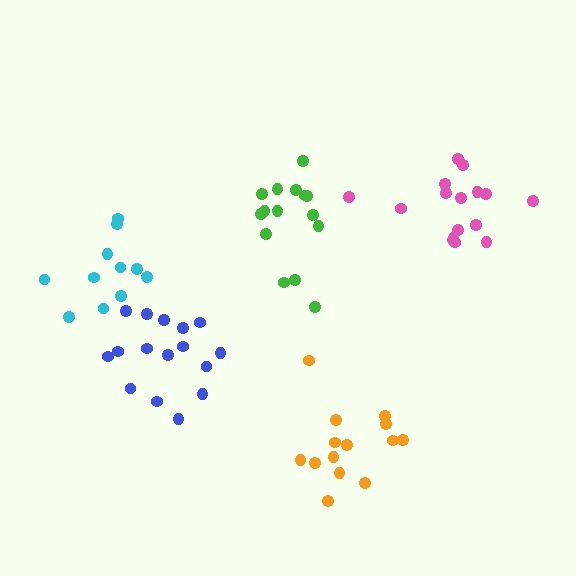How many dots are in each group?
Group 1: 15 dots, Group 2: 16 dots, Group 3: 11 dots, Group 4: 16 dots, Group 5: 14 dots (72 total).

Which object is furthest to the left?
The cyan cluster is leftmost.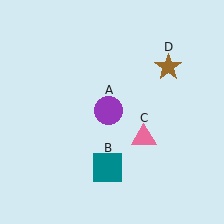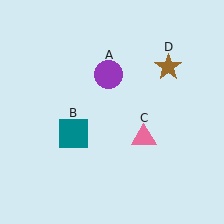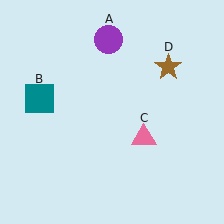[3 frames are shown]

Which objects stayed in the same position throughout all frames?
Pink triangle (object C) and brown star (object D) remained stationary.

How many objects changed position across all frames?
2 objects changed position: purple circle (object A), teal square (object B).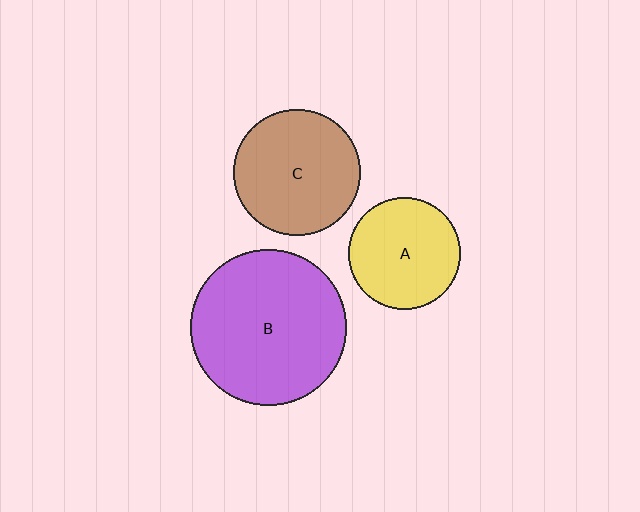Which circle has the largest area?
Circle B (purple).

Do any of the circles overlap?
No, none of the circles overlap.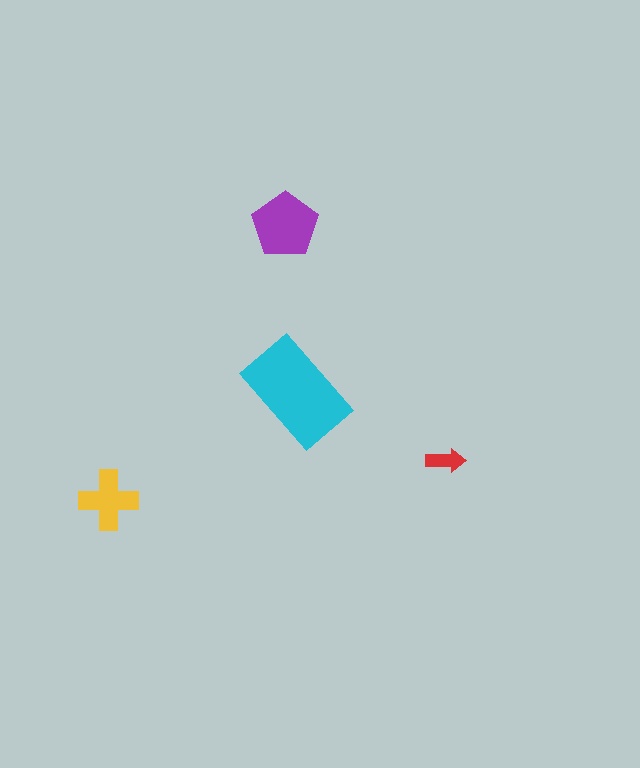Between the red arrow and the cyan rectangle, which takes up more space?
The cyan rectangle.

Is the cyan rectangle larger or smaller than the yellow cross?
Larger.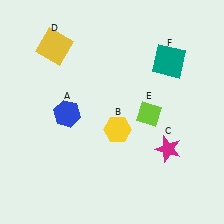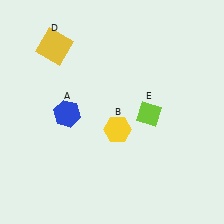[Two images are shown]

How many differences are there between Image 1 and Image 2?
There are 2 differences between the two images.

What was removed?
The teal square (F), the magenta star (C) were removed in Image 2.